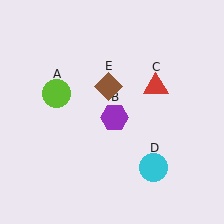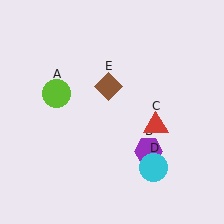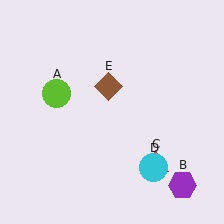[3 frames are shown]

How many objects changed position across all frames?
2 objects changed position: purple hexagon (object B), red triangle (object C).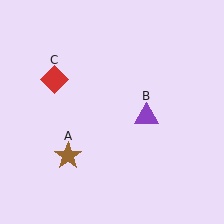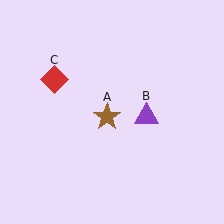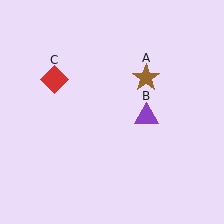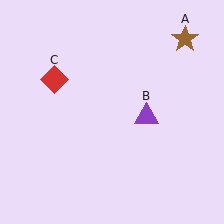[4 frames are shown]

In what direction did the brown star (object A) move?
The brown star (object A) moved up and to the right.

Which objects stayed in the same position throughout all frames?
Purple triangle (object B) and red diamond (object C) remained stationary.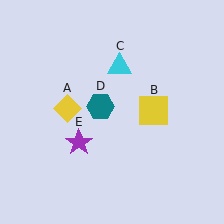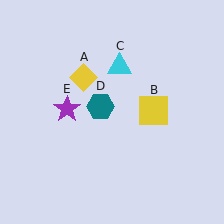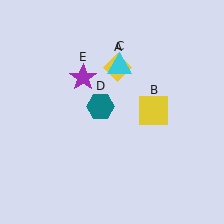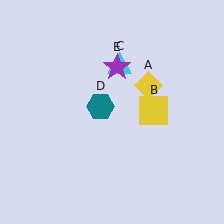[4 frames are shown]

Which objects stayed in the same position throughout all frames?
Yellow square (object B) and cyan triangle (object C) and teal hexagon (object D) remained stationary.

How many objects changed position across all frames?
2 objects changed position: yellow diamond (object A), purple star (object E).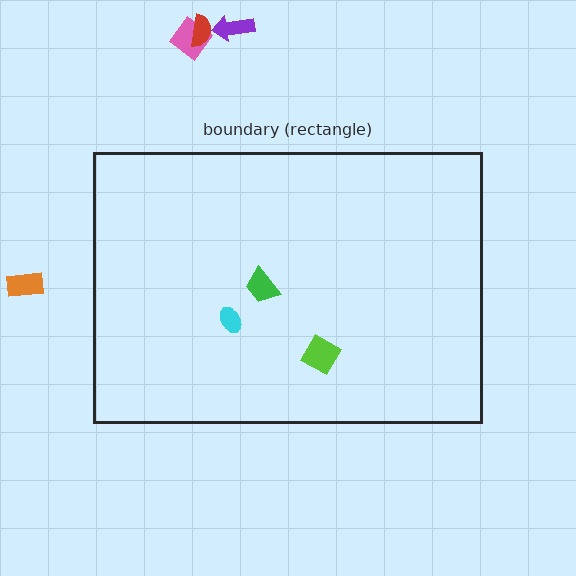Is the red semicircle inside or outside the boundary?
Outside.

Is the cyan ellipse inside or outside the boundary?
Inside.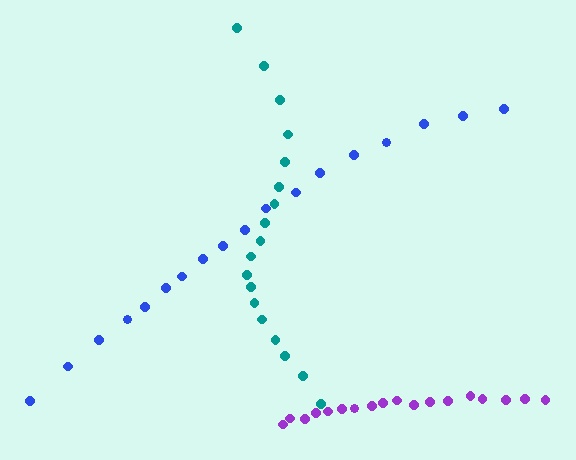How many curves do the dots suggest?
There are 3 distinct paths.